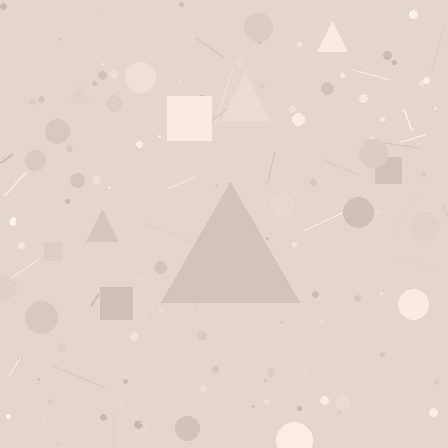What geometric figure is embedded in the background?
A triangle is embedded in the background.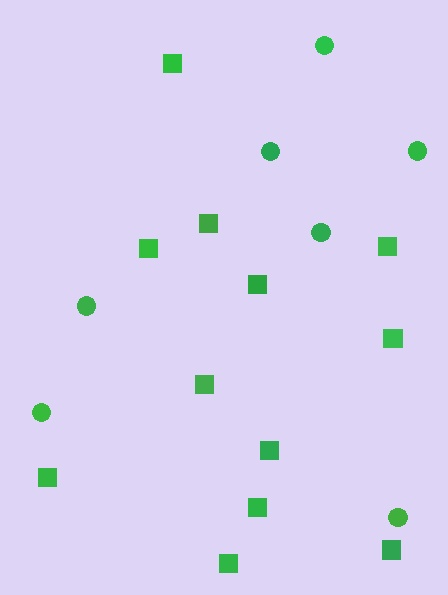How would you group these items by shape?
There are 2 groups: one group of squares (12) and one group of circles (7).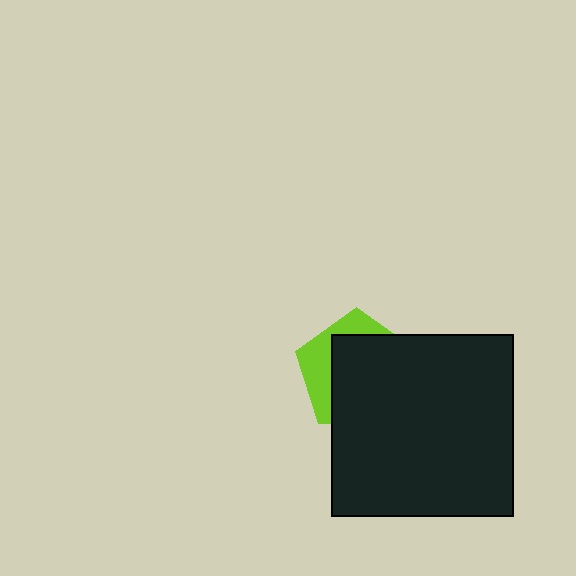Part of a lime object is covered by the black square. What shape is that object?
It is a pentagon.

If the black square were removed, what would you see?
You would see the complete lime pentagon.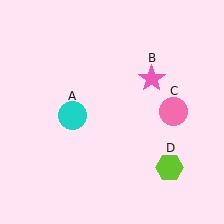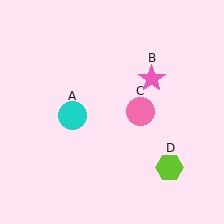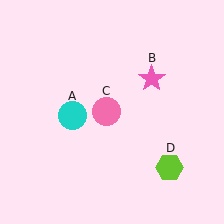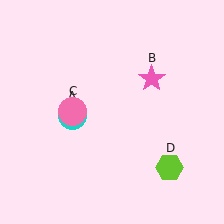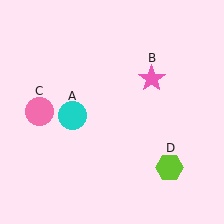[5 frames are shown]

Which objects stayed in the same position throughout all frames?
Cyan circle (object A) and pink star (object B) and lime hexagon (object D) remained stationary.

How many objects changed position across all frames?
1 object changed position: pink circle (object C).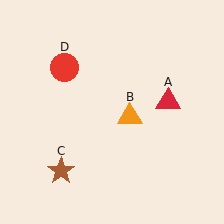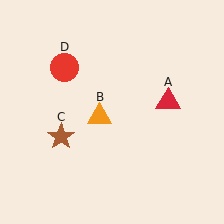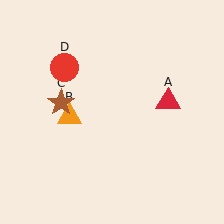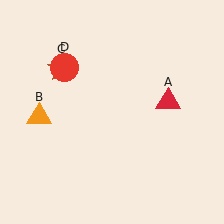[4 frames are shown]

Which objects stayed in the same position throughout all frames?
Red triangle (object A) and red circle (object D) remained stationary.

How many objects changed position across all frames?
2 objects changed position: orange triangle (object B), brown star (object C).